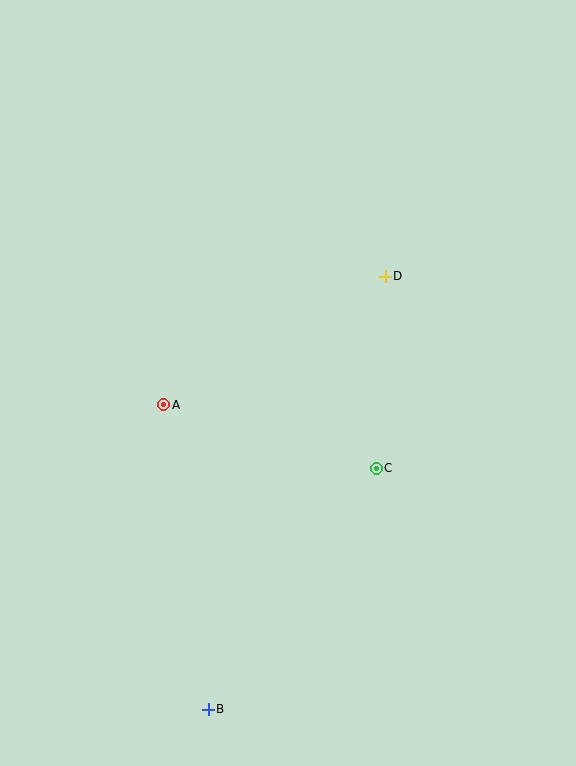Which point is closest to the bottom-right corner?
Point C is closest to the bottom-right corner.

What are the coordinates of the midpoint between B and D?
The midpoint between B and D is at (297, 493).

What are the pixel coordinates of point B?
Point B is at (208, 709).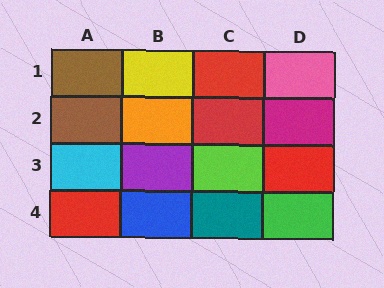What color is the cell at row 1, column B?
Yellow.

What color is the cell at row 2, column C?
Red.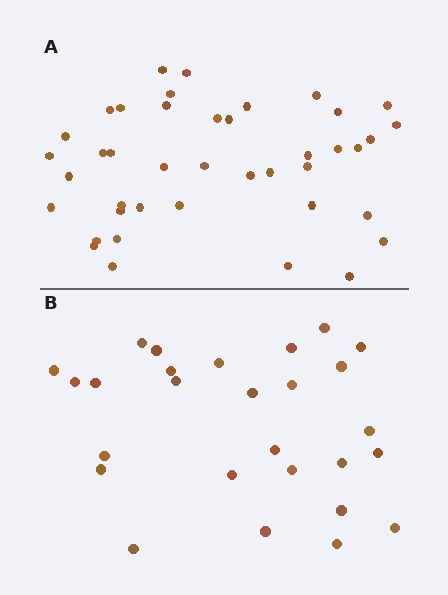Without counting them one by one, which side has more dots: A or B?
Region A (the top region) has more dots.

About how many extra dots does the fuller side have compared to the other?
Region A has approximately 15 more dots than region B.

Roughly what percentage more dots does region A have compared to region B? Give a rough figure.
About 50% more.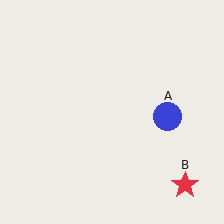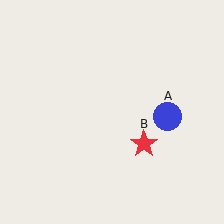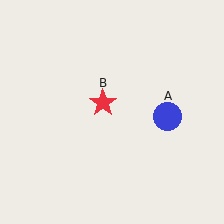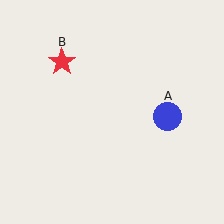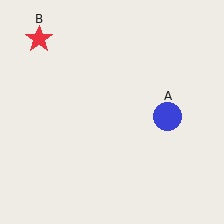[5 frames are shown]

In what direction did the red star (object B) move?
The red star (object B) moved up and to the left.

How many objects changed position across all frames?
1 object changed position: red star (object B).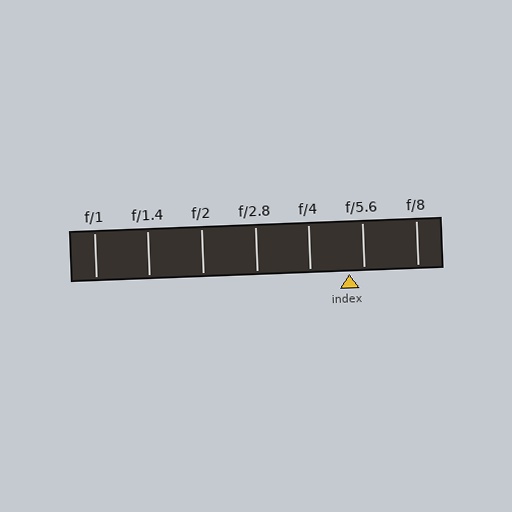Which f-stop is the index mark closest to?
The index mark is closest to f/5.6.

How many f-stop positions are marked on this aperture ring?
There are 7 f-stop positions marked.